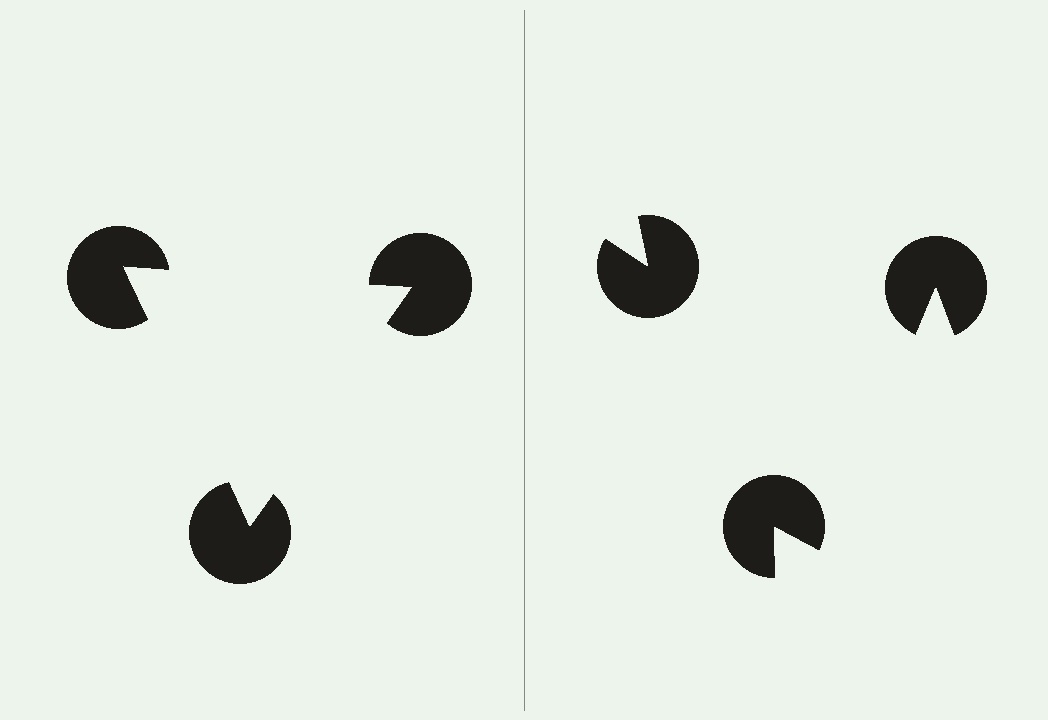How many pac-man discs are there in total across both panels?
6 — 3 on each side.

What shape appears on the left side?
An illusory triangle.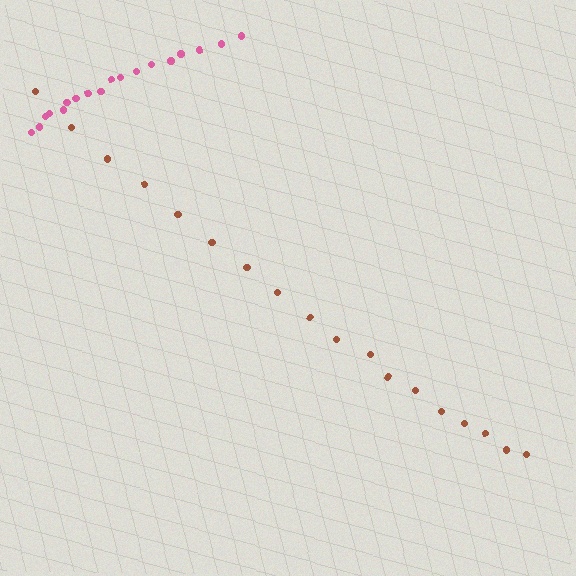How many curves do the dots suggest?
There are 2 distinct paths.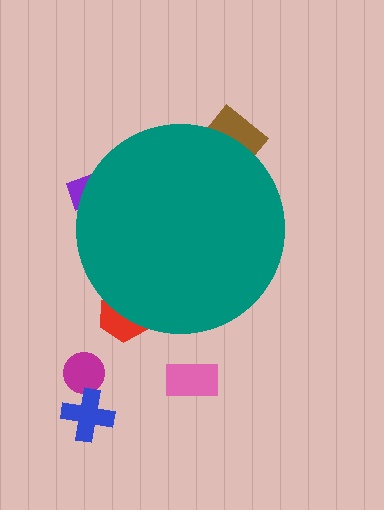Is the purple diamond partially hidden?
Yes, the purple diamond is partially hidden behind the teal circle.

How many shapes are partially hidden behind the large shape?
3 shapes are partially hidden.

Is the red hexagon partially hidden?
Yes, the red hexagon is partially hidden behind the teal circle.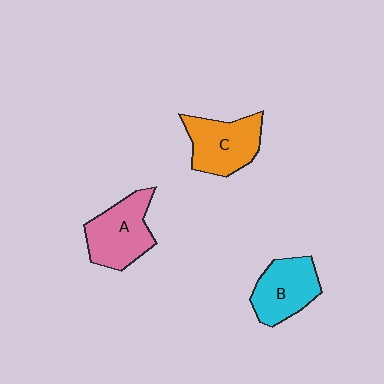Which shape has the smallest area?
Shape B (cyan).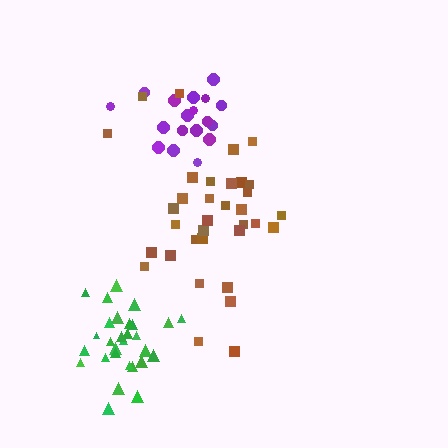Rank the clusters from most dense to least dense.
green, purple, brown.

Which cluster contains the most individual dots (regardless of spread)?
Brown (34).